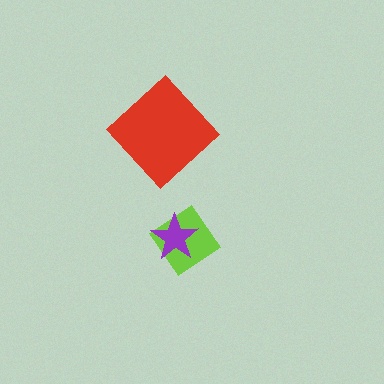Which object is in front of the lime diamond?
The purple star is in front of the lime diamond.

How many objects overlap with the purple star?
1 object overlaps with the purple star.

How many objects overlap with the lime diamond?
1 object overlaps with the lime diamond.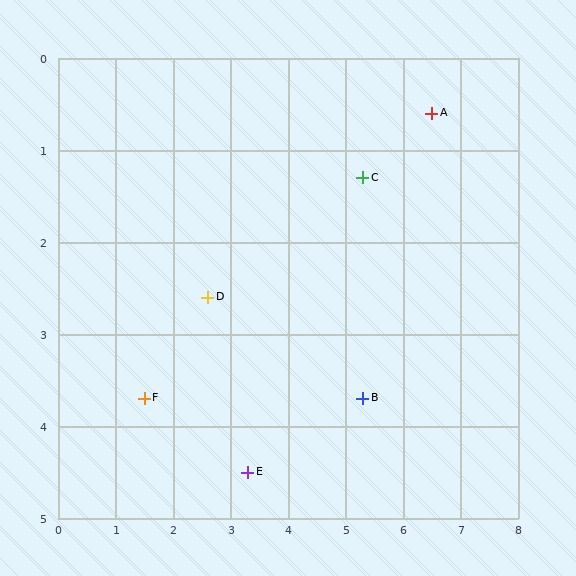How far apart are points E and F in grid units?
Points E and F are about 2.0 grid units apart.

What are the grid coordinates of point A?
Point A is at approximately (6.5, 0.6).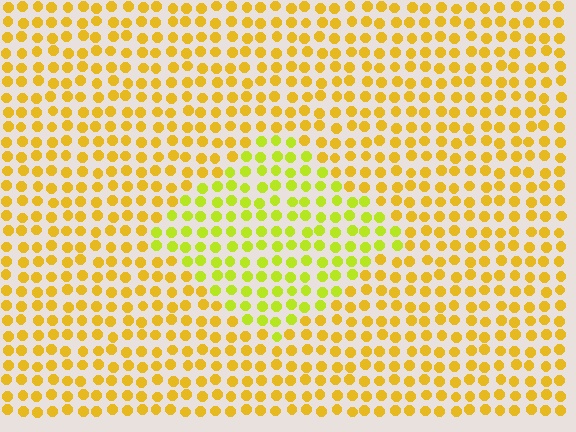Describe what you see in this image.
The image is filled with small yellow elements in a uniform arrangement. A diamond-shaped region is visible where the elements are tinted to a slightly different hue, forming a subtle color boundary.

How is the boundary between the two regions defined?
The boundary is defined purely by a slight shift in hue (about 29 degrees). Spacing, size, and orientation are identical on both sides.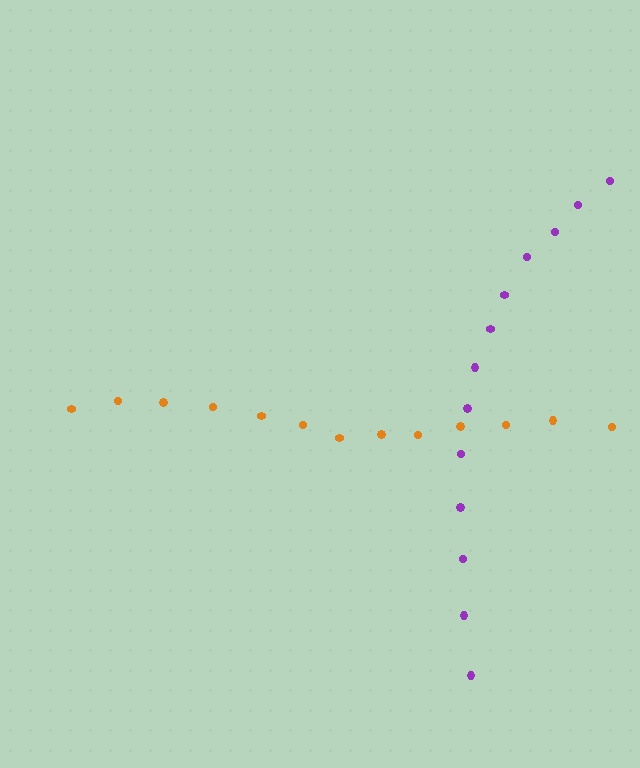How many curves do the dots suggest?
There are 2 distinct paths.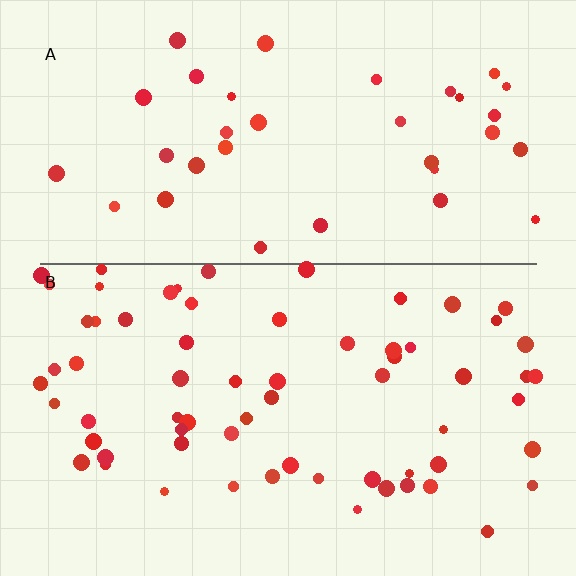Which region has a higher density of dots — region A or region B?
B (the bottom).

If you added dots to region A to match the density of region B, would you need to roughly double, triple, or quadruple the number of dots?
Approximately double.